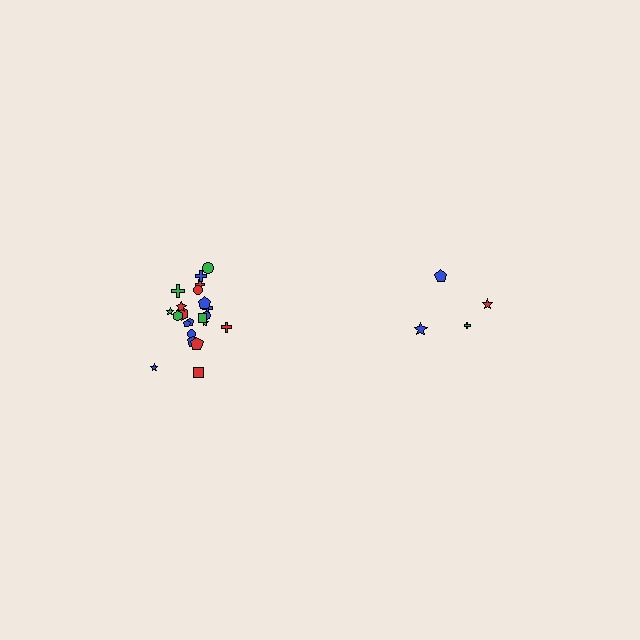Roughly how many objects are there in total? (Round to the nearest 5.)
Roughly 25 objects in total.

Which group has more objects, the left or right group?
The left group.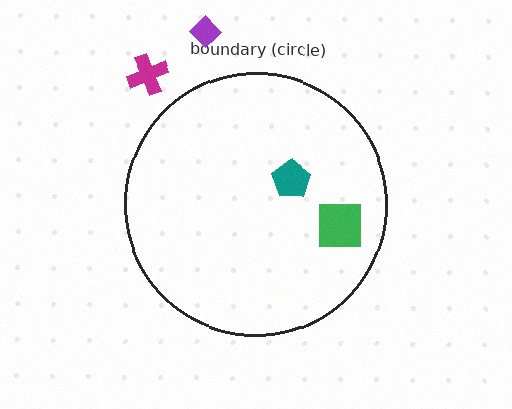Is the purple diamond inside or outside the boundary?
Outside.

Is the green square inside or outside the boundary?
Inside.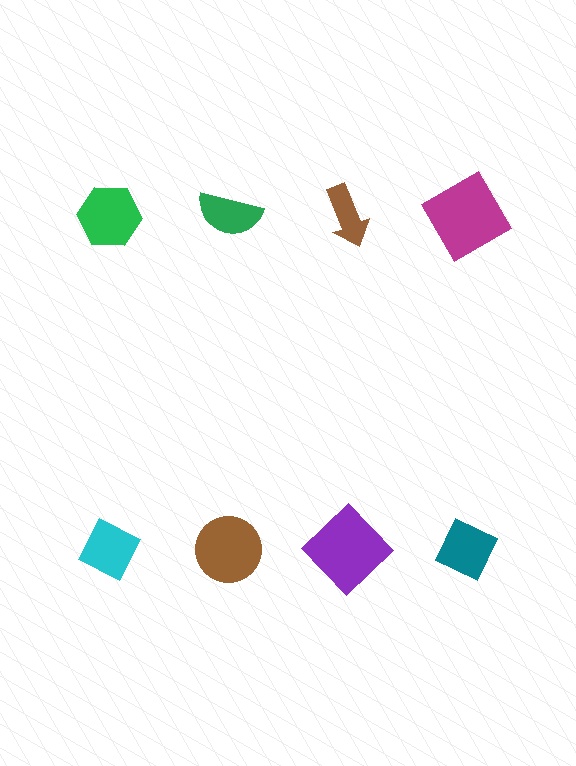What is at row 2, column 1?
A cyan diamond.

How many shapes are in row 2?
4 shapes.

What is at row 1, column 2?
A green semicircle.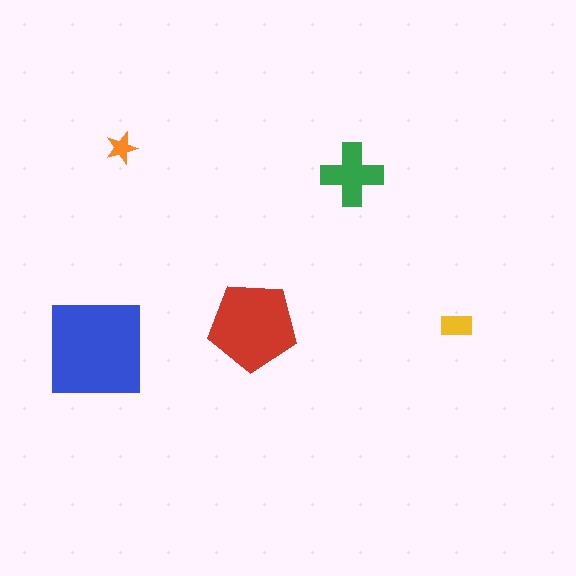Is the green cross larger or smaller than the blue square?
Smaller.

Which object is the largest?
The blue square.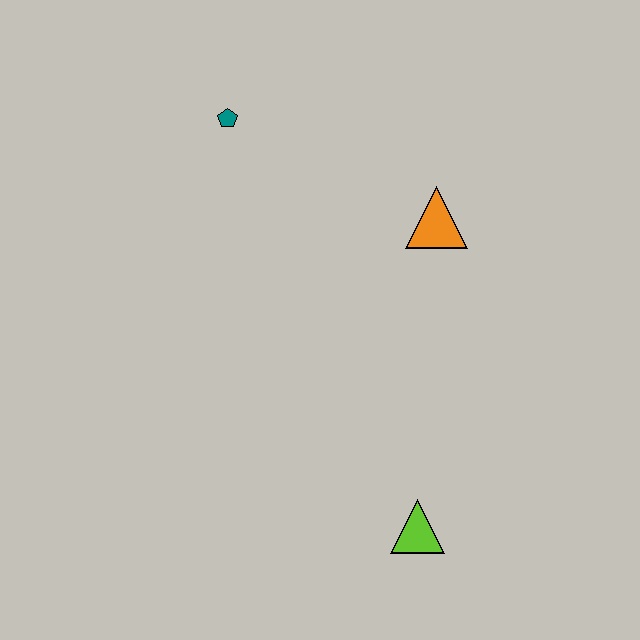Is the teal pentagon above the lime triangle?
Yes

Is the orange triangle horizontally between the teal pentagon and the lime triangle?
No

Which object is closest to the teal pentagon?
The orange triangle is closest to the teal pentagon.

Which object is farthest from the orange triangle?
The lime triangle is farthest from the orange triangle.